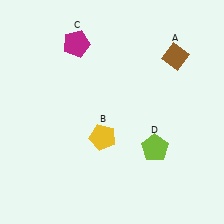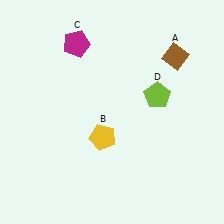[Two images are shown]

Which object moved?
The lime pentagon (D) moved up.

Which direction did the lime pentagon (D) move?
The lime pentagon (D) moved up.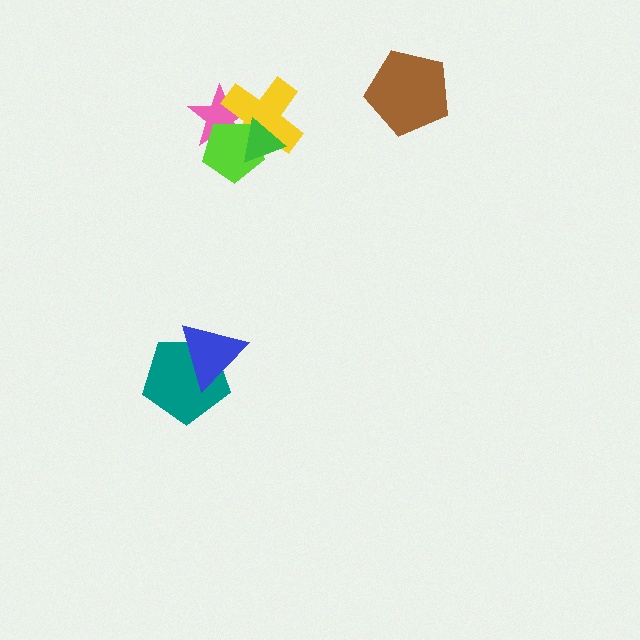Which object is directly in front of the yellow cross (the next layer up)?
The lime pentagon is directly in front of the yellow cross.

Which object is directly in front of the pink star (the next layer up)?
The yellow cross is directly in front of the pink star.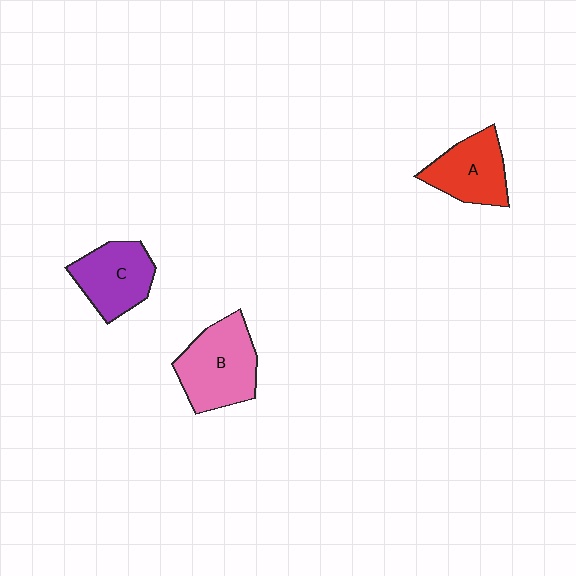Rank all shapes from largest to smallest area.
From largest to smallest: B (pink), C (purple), A (red).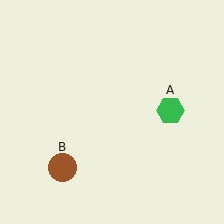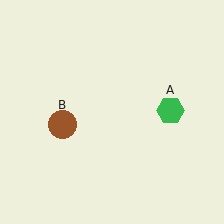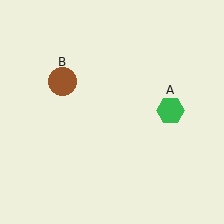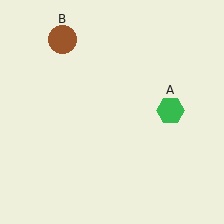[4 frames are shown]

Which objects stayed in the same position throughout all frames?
Green hexagon (object A) remained stationary.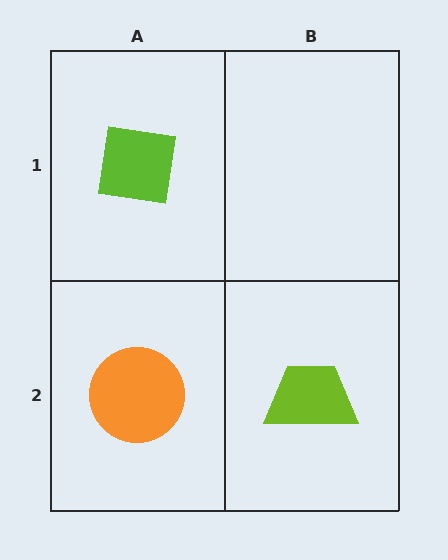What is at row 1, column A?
A lime square.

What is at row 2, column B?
A lime trapezoid.